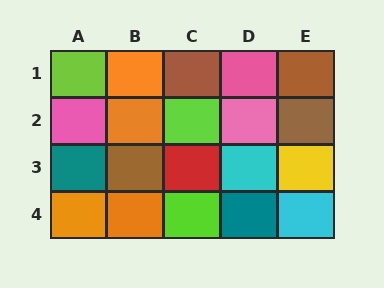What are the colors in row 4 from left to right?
Orange, orange, lime, teal, cyan.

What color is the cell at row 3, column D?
Cyan.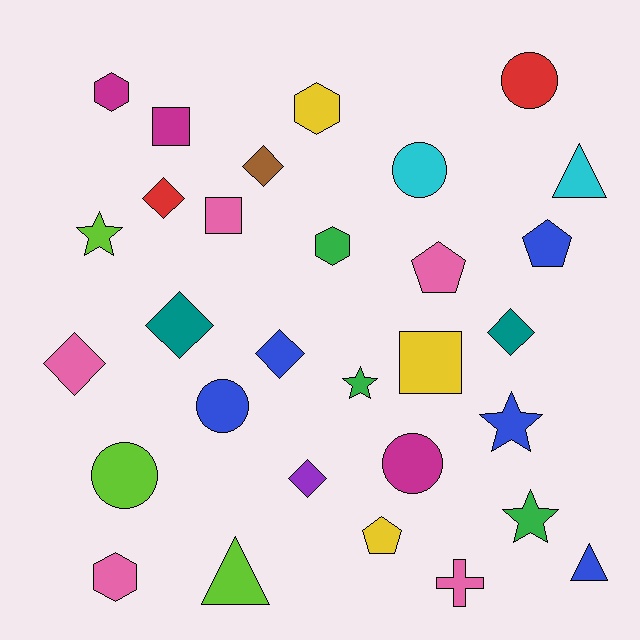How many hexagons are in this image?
There are 4 hexagons.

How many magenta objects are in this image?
There are 3 magenta objects.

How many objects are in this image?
There are 30 objects.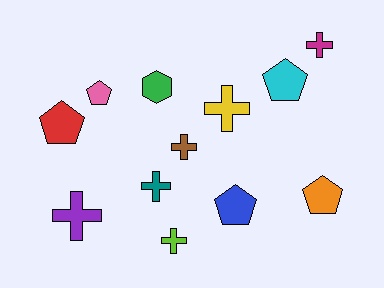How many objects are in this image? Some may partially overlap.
There are 12 objects.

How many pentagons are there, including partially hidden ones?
There are 5 pentagons.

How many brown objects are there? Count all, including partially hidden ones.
There is 1 brown object.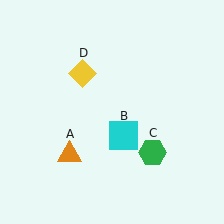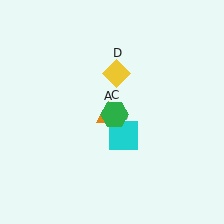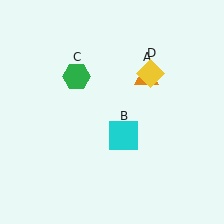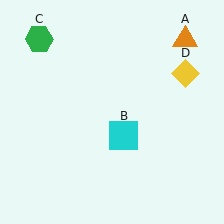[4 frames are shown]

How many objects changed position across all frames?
3 objects changed position: orange triangle (object A), green hexagon (object C), yellow diamond (object D).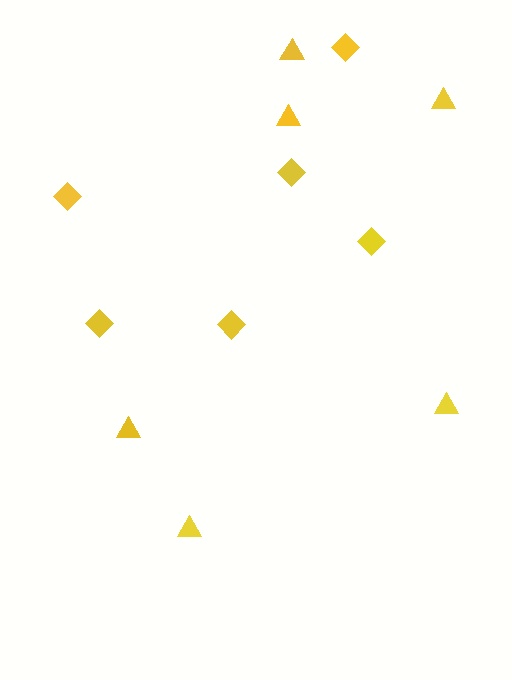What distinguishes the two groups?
There are 2 groups: one group of triangles (6) and one group of diamonds (6).